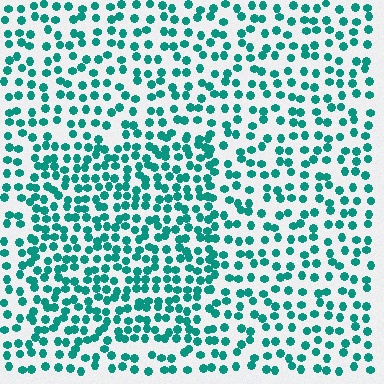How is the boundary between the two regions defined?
The boundary is defined by a change in element density (approximately 1.6x ratio). All elements are the same color, size, and shape.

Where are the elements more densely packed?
The elements are more densely packed inside the rectangle boundary.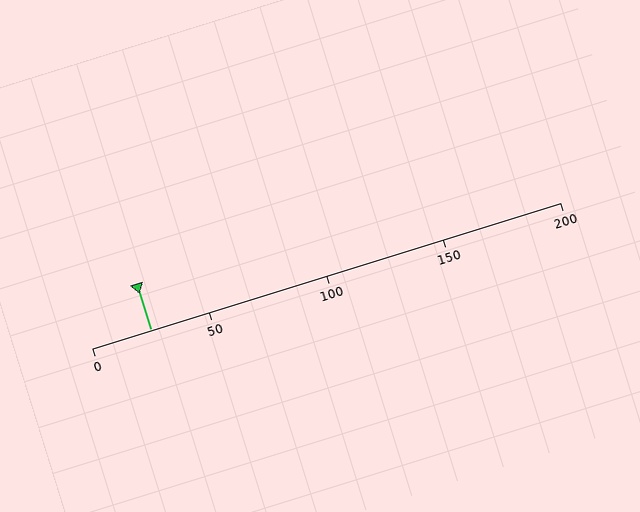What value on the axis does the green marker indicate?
The marker indicates approximately 25.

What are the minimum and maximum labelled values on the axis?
The axis runs from 0 to 200.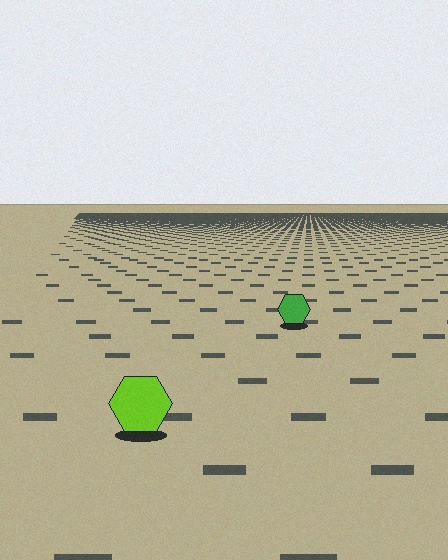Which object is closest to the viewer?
The lime hexagon is closest. The texture marks near it are larger and more spread out.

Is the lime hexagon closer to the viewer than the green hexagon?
Yes. The lime hexagon is closer — you can tell from the texture gradient: the ground texture is coarser near it.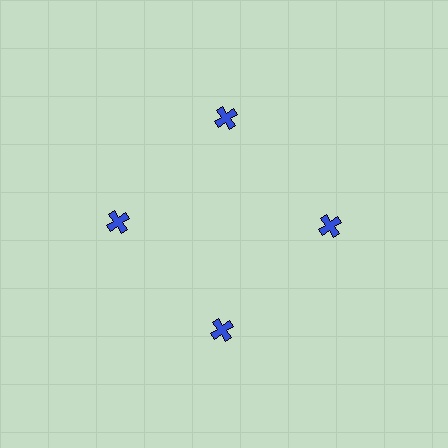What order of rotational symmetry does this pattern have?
This pattern has 4-fold rotational symmetry.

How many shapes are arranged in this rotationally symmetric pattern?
There are 4 shapes, arranged in 4 groups of 1.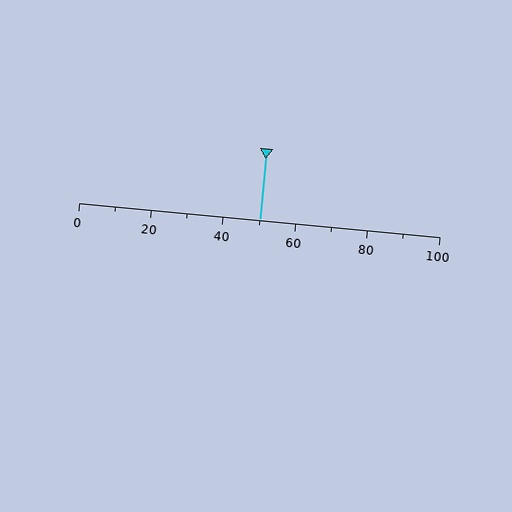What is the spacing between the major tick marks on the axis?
The major ticks are spaced 20 apart.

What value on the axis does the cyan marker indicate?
The marker indicates approximately 50.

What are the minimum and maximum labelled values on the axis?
The axis runs from 0 to 100.